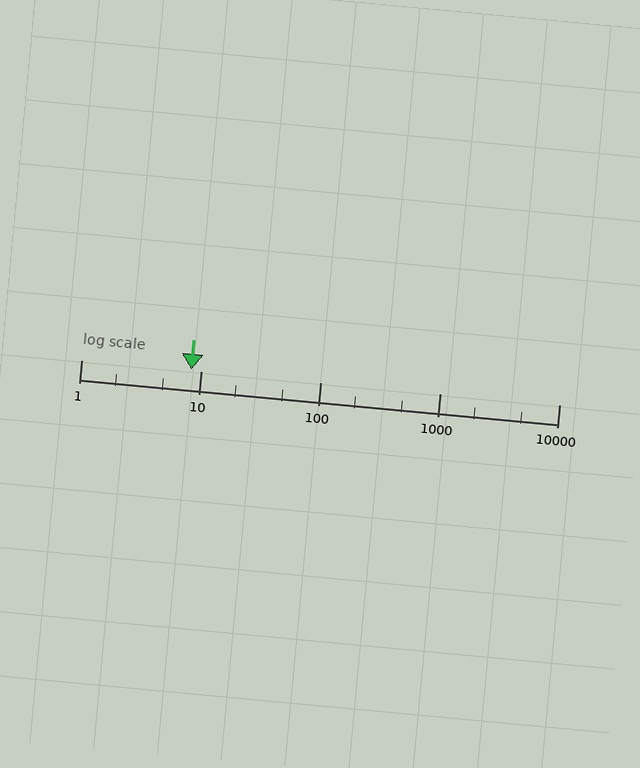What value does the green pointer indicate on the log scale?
The pointer indicates approximately 8.4.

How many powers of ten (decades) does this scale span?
The scale spans 4 decades, from 1 to 10000.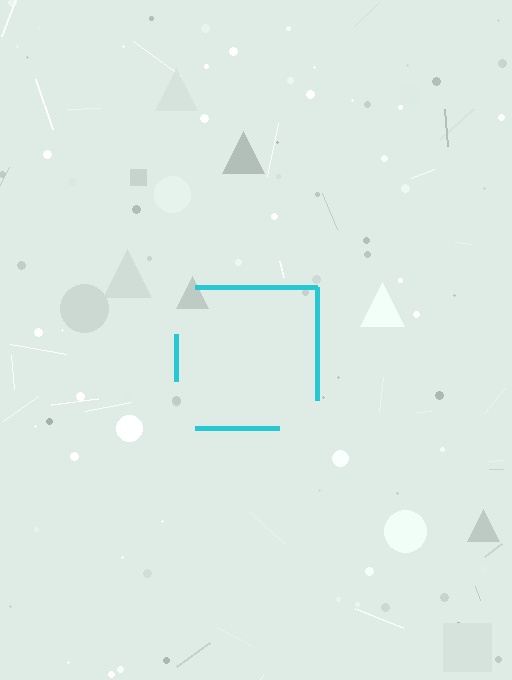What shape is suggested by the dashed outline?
The dashed outline suggests a square.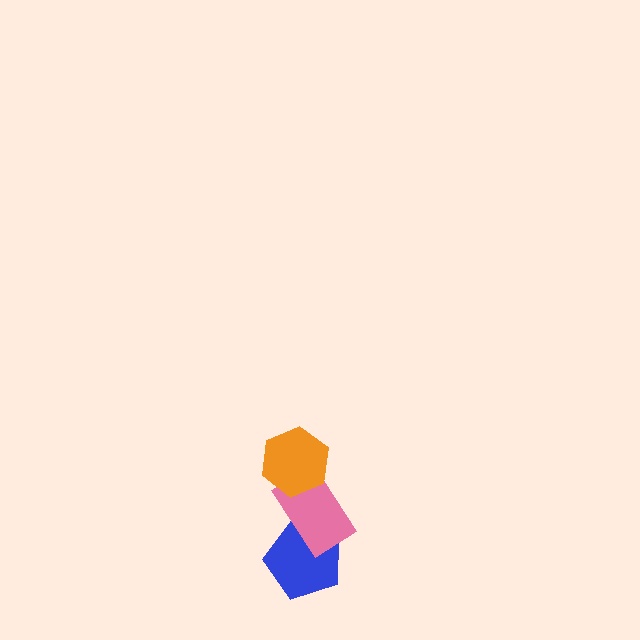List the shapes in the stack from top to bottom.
From top to bottom: the orange hexagon, the pink rectangle, the blue pentagon.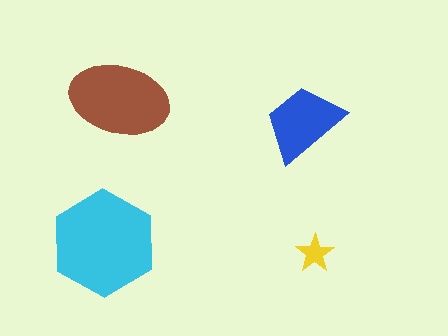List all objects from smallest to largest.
The yellow star, the blue trapezoid, the brown ellipse, the cyan hexagon.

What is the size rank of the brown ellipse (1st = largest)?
2nd.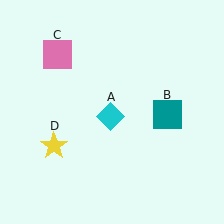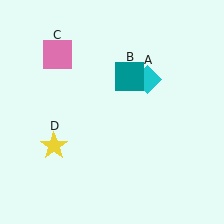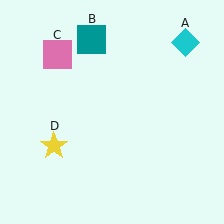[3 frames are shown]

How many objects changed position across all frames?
2 objects changed position: cyan diamond (object A), teal square (object B).